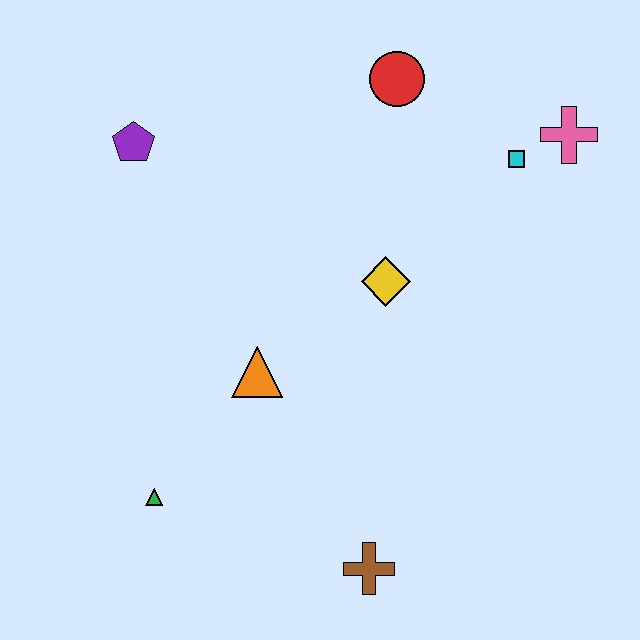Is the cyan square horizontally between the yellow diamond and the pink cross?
Yes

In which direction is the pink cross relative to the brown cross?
The pink cross is above the brown cross.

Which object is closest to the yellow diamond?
The orange triangle is closest to the yellow diamond.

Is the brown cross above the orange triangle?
No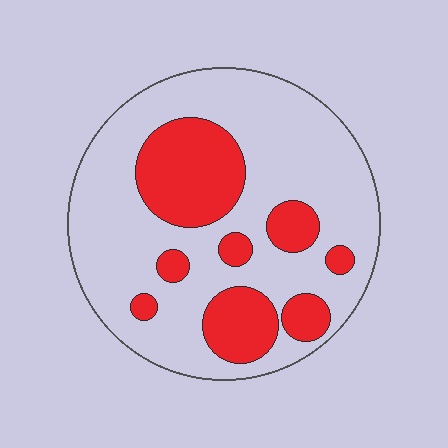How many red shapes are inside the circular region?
8.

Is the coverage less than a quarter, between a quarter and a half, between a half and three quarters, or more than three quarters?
Between a quarter and a half.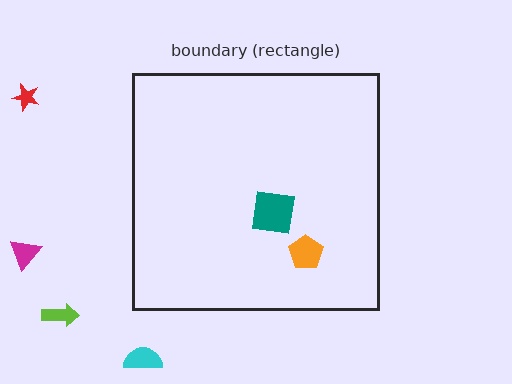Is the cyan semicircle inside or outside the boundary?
Outside.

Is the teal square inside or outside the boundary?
Inside.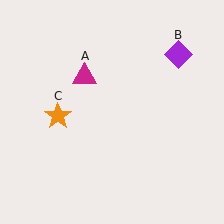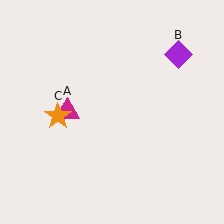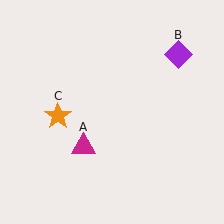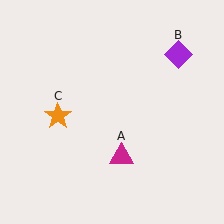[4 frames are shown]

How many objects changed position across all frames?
1 object changed position: magenta triangle (object A).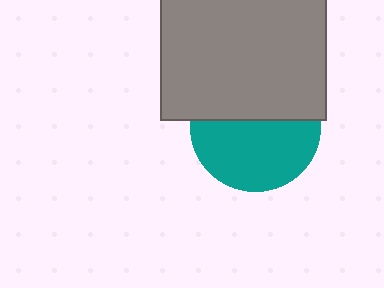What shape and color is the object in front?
The object in front is a gray square.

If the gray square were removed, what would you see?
You would see the complete teal circle.